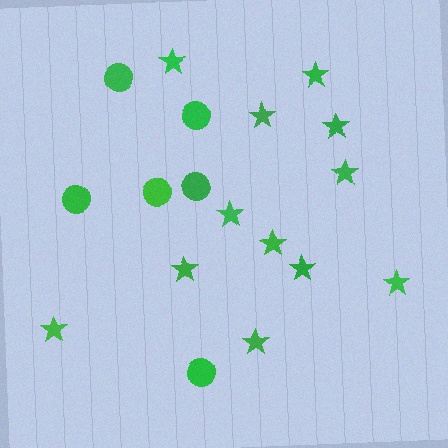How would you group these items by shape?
There are 2 groups: one group of stars (12) and one group of circles (6).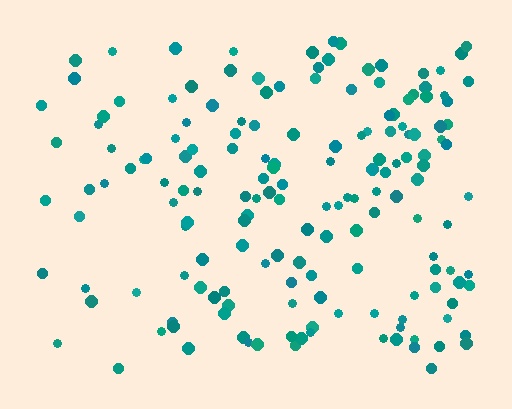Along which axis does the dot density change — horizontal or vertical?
Horizontal.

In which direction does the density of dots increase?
From left to right, with the right side densest.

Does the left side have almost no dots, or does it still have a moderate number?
Still a moderate number, just noticeably fewer than the right.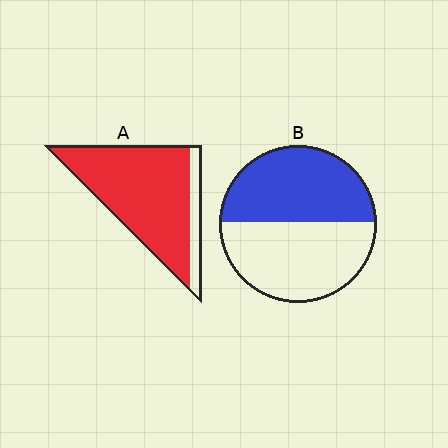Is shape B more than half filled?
Roughly half.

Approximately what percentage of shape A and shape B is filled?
A is approximately 85% and B is approximately 50%.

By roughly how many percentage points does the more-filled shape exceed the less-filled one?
By roughly 35 percentage points (A over B).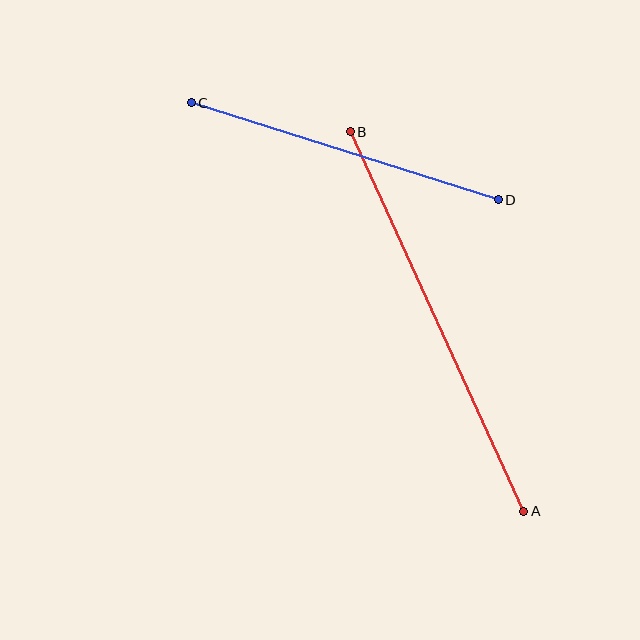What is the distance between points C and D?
The distance is approximately 322 pixels.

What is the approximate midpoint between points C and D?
The midpoint is at approximately (345, 151) pixels.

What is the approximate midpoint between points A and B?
The midpoint is at approximately (437, 321) pixels.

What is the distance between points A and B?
The distance is approximately 417 pixels.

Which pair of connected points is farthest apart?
Points A and B are farthest apart.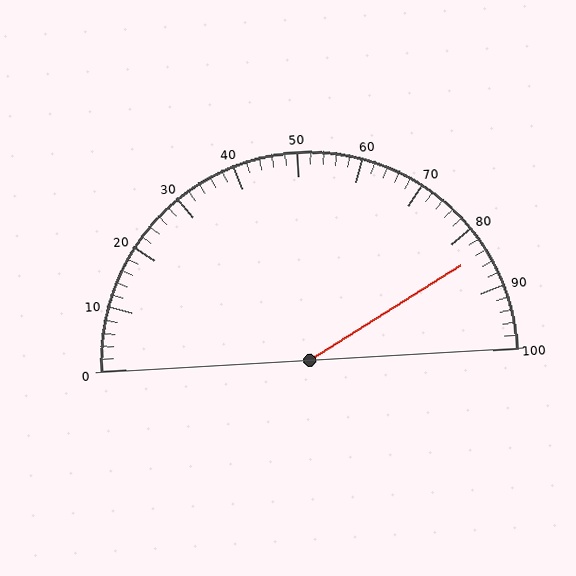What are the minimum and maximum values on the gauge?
The gauge ranges from 0 to 100.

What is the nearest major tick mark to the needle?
The nearest major tick mark is 80.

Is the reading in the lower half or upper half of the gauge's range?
The reading is in the upper half of the range (0 to 100).